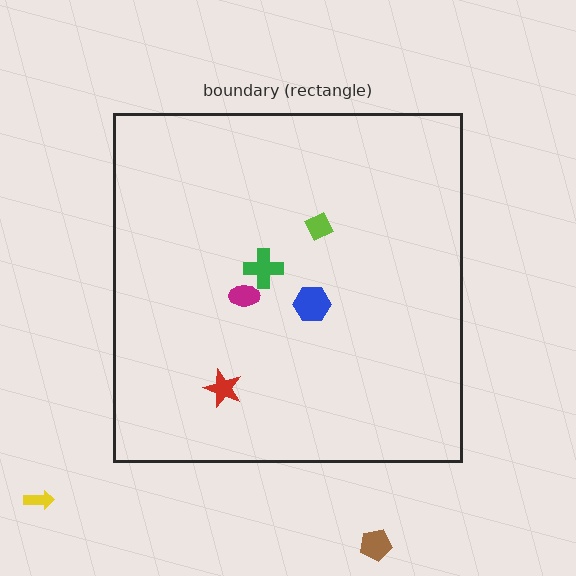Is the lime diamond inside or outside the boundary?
Inside.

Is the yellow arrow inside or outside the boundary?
Outside.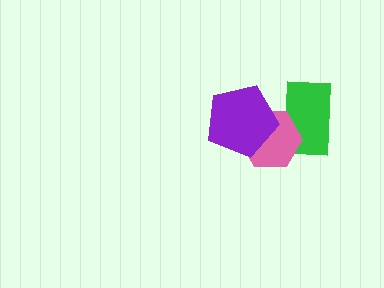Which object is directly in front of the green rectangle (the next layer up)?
The pink hexagon is directly in front of the green rectangle.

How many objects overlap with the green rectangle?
2 objects overlap with the green rectangle.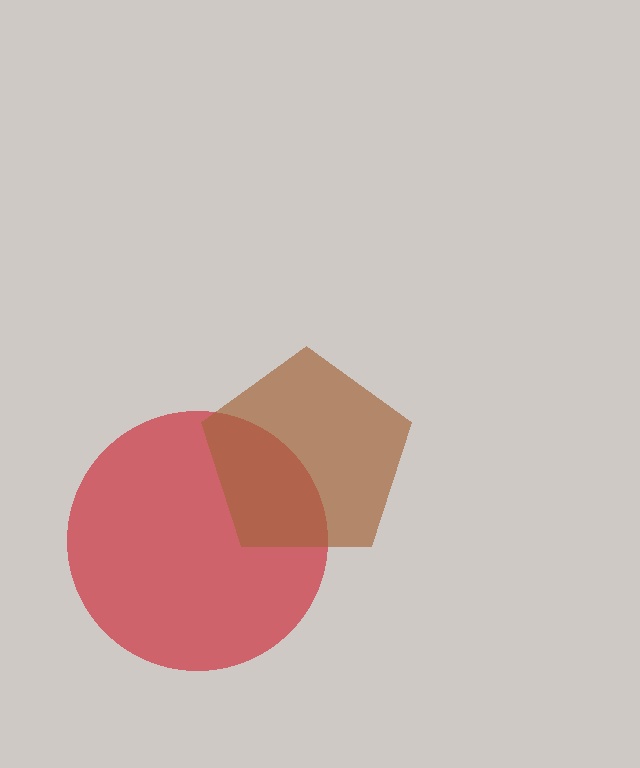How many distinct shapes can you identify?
There are 2 distinct shapes: a red circle, a brown pentagon.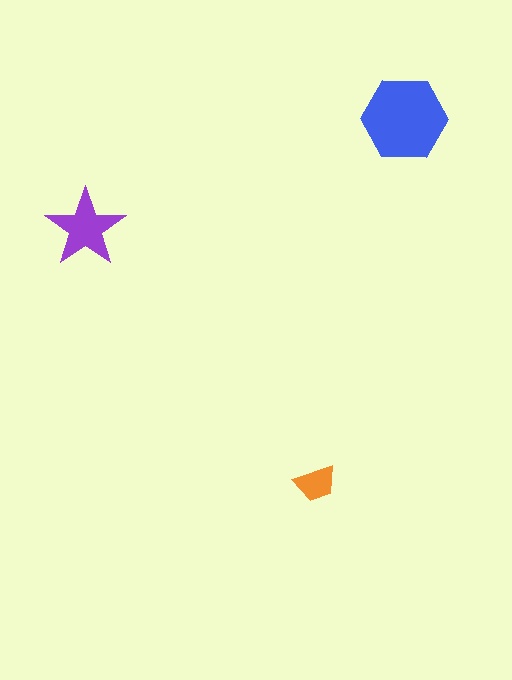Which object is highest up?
The blue hexagon is topmost.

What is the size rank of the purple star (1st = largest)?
2nd.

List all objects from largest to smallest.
The blue hexagon, the purple star, the orange trapezoid.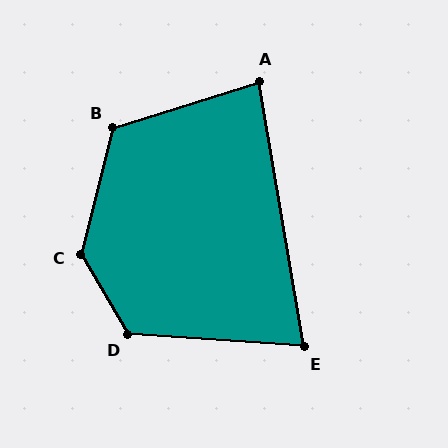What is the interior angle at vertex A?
Approximately 82 degrees (acute).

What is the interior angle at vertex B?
Approximately 122 degrees (obtuse).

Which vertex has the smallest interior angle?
E, at approximately 76 degrees.